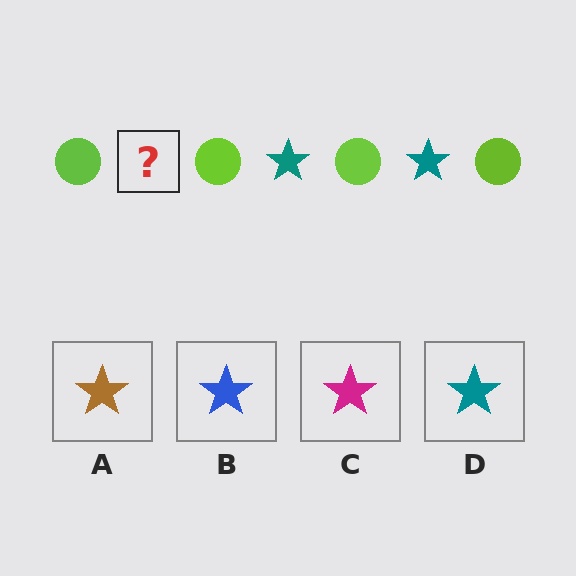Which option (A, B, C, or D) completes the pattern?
D.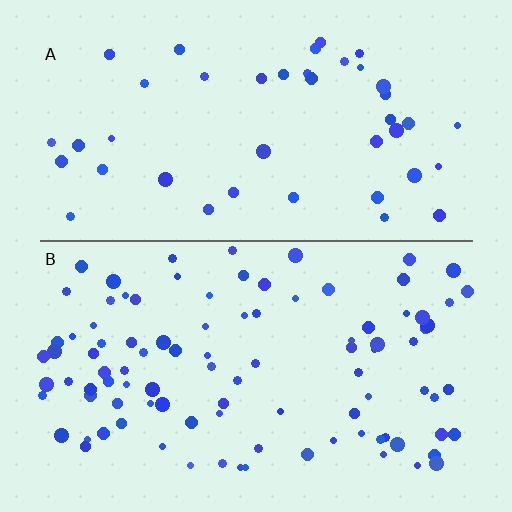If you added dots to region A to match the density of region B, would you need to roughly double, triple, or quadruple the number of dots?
Approximately double.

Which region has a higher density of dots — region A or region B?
B (the bottom).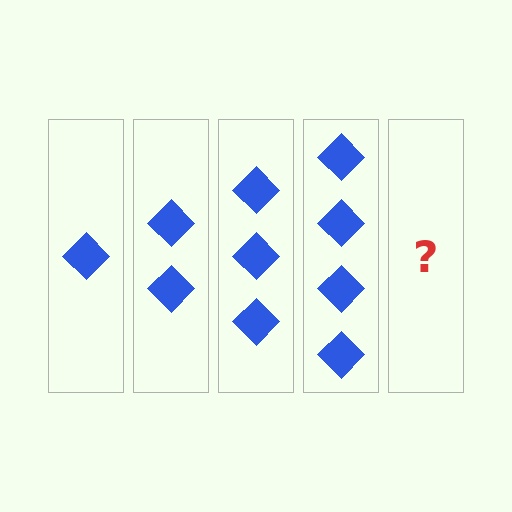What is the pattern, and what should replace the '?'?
The pattern is that each step adds one more diamond. The '?' should be 5 diamonds.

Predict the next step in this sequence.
The next step is 5 diamonds.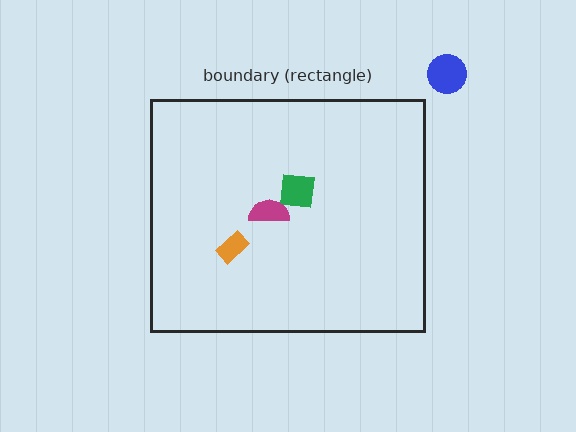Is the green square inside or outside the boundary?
Inside.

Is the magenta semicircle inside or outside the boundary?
Inside.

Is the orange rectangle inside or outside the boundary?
Inside.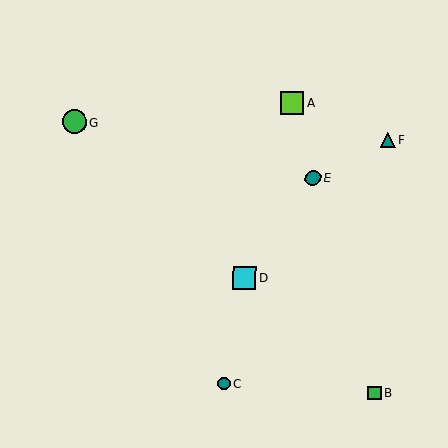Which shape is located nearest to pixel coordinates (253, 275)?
The cyan square (labeled D) at (245, 279) is nearest to that location.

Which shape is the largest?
The green circle (labeled G) is the largest.